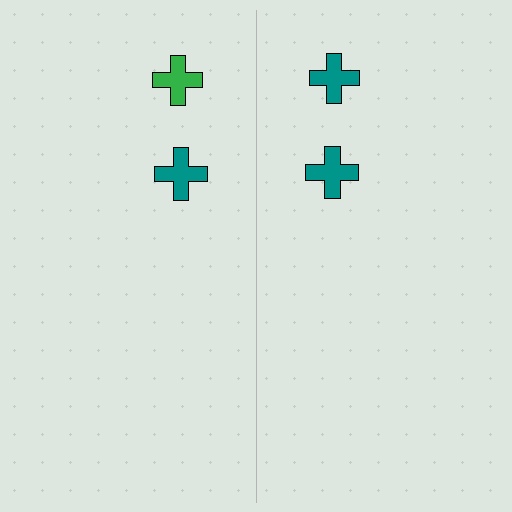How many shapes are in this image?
There are 4 shapes in this image.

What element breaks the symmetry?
The teal cross on the right side breaks the symmetry — its mirror counterpart is green.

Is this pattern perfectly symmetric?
No, the pattern is not perfectly symmetric. The teal cross on the right side breaks the symmetry — its mirror counterpart is green.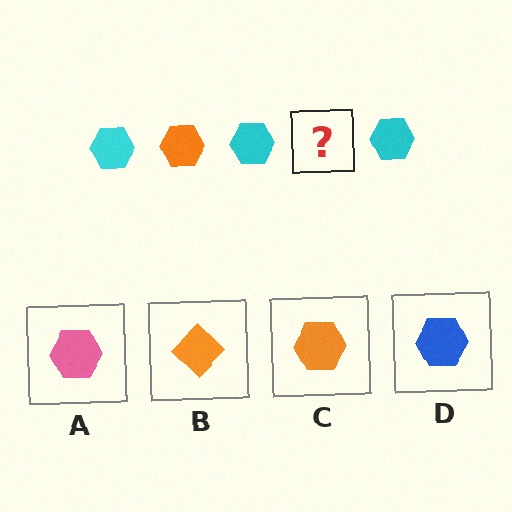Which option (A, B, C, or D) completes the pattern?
C.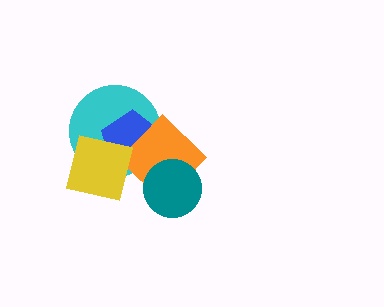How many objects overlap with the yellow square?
3 objects overlap with the yellow square.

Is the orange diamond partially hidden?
Yes, it is partially covered by another shape.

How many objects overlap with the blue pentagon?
3 objects overlap with the blue pentagon.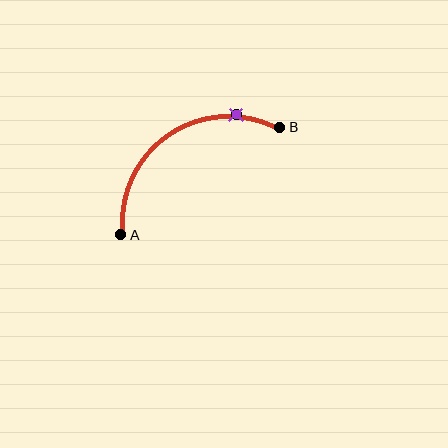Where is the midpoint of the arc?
The arc midpoint is the point on the curve farthest from the straight line joining A and B. It sits above and to the left of that line.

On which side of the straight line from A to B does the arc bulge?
The arc bulges above and to the left of the straight line connecting A and B.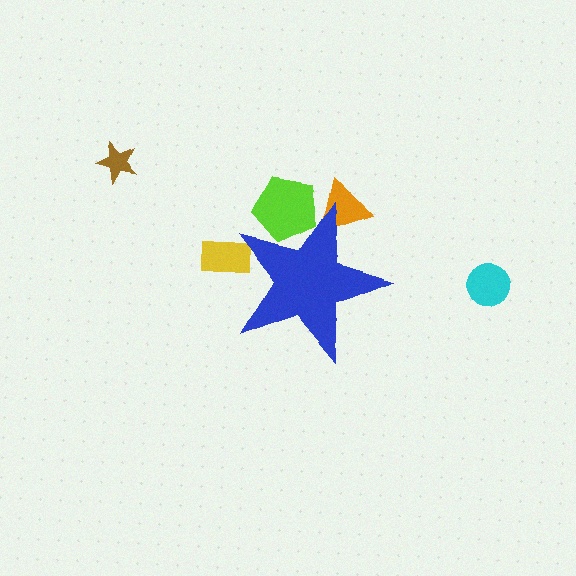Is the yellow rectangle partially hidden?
Yes, the yellow rectangle is partially hidden behind the blue star.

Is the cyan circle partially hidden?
No, the cyan circle is fully visible.